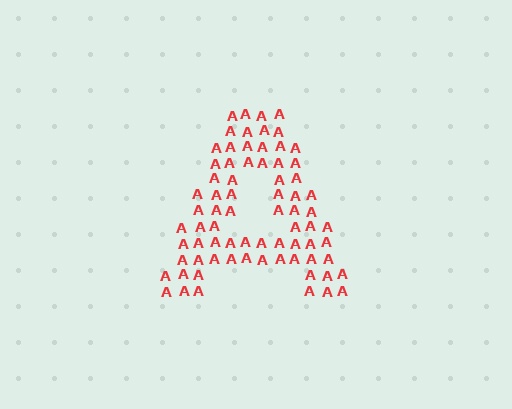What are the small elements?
The small elements are letter A's.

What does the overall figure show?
The overall figure shows the letter A.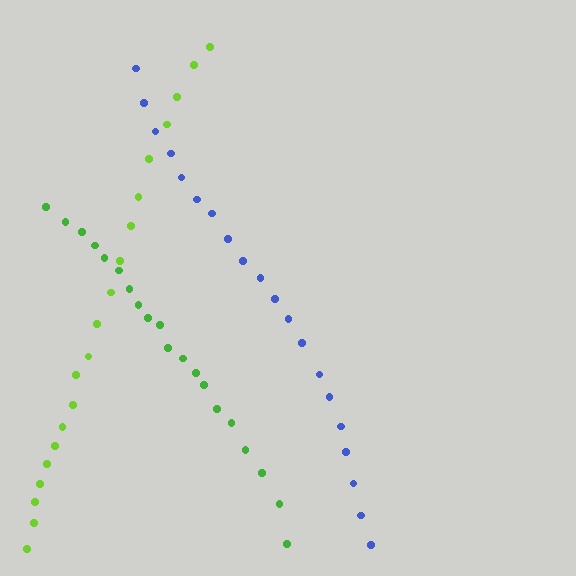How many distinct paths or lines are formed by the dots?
There are 3 distinct paths.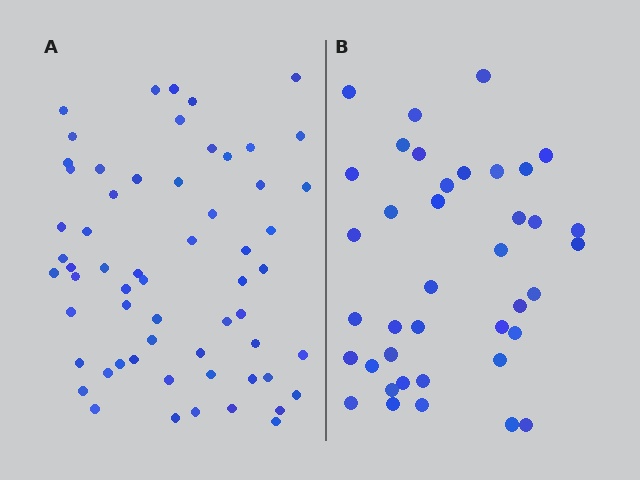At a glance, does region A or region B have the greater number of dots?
Region A (the left region) has more dots.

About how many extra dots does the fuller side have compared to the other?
Region A has approximately 20 more dots than region B.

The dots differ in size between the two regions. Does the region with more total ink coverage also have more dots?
No. Region B has more total ink coverage because its dots are larger, but region A actually contains more individual dots. Total area can be misleading — the number of items is what matters here.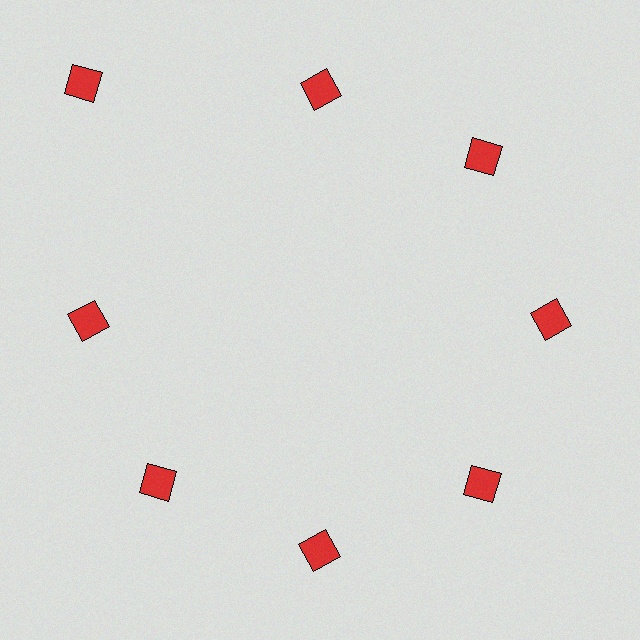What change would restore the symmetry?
The symmetry would be restored by moving it inward, back onto the ring so that all 8 diamonds sit at equal angles and equal distance from the center.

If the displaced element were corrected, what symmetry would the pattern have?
It would have 8-fold rotational symmetry — the pattern would map onto itself every 45 degrees.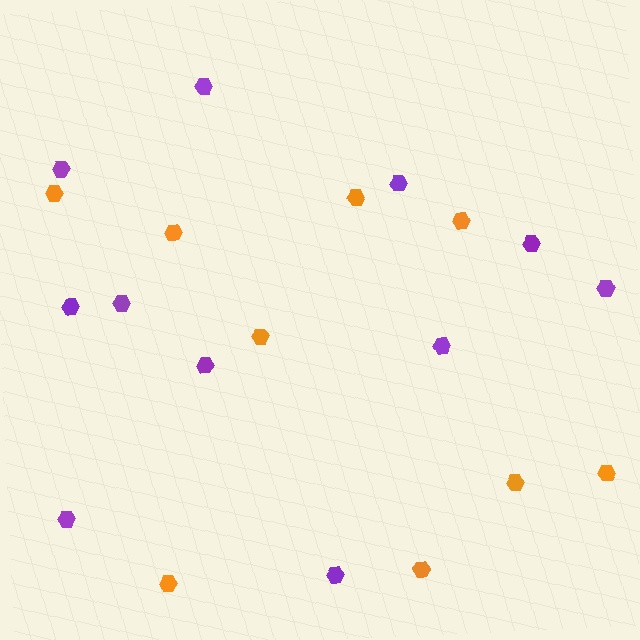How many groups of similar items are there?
There are 2 groups: one group of orange hexagons (9) and one group of purple hexagons (11).